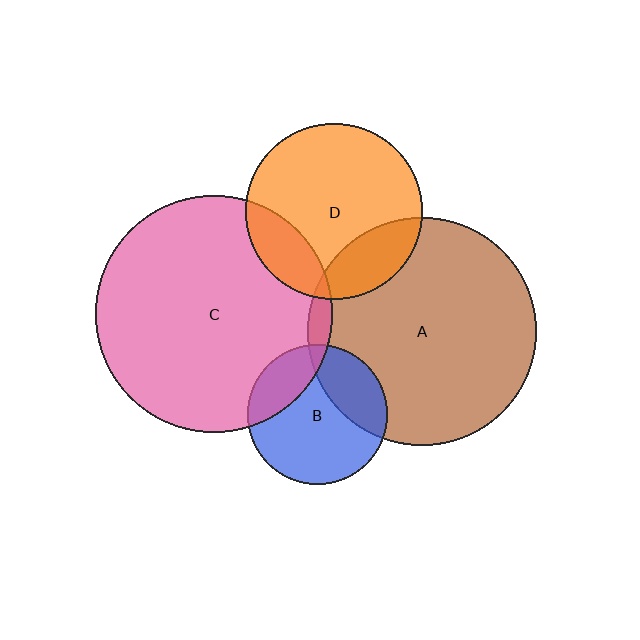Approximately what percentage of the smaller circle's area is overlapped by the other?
Approximately 20%.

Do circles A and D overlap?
Yes.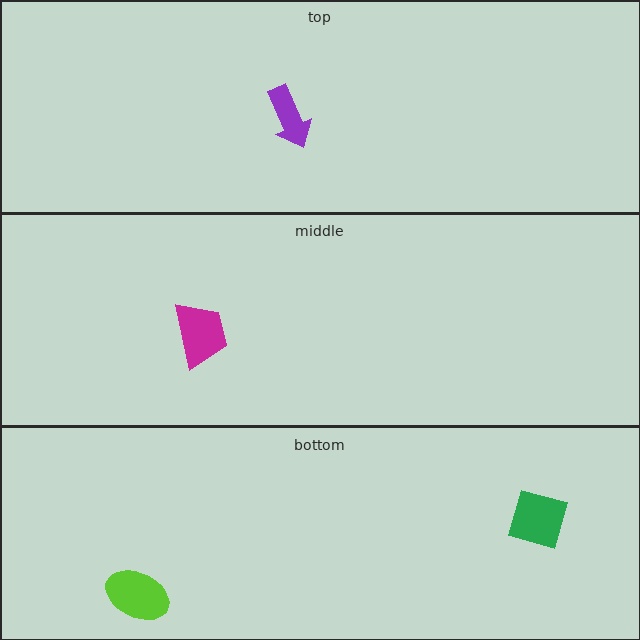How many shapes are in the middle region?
1.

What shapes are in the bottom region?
The lime ellipse, the green square.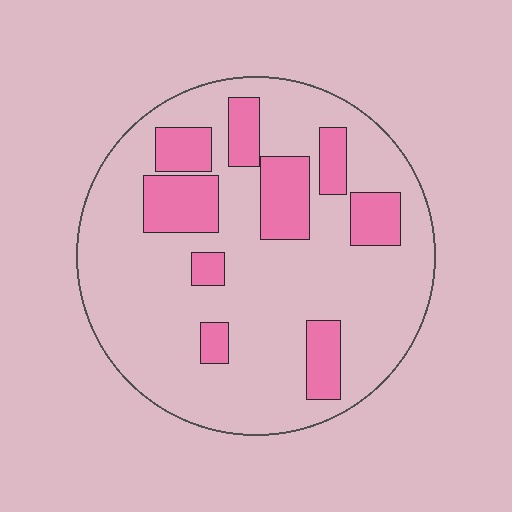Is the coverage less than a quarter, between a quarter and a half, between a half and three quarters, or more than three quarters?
Less than a quarter.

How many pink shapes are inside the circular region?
9.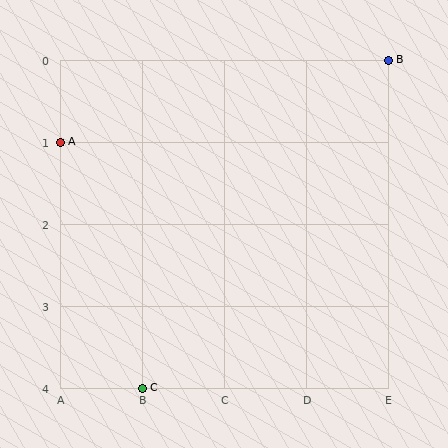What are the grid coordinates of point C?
Point C is at grid coordinates (B, 4).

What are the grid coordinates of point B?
Point B is at grid coordinates (E, 0).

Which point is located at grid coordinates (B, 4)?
Point C is at (B, 4).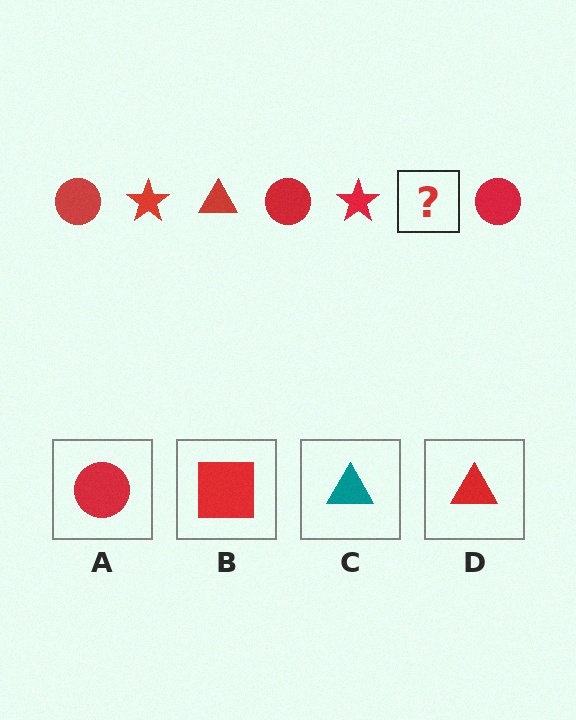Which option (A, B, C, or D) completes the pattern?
D.